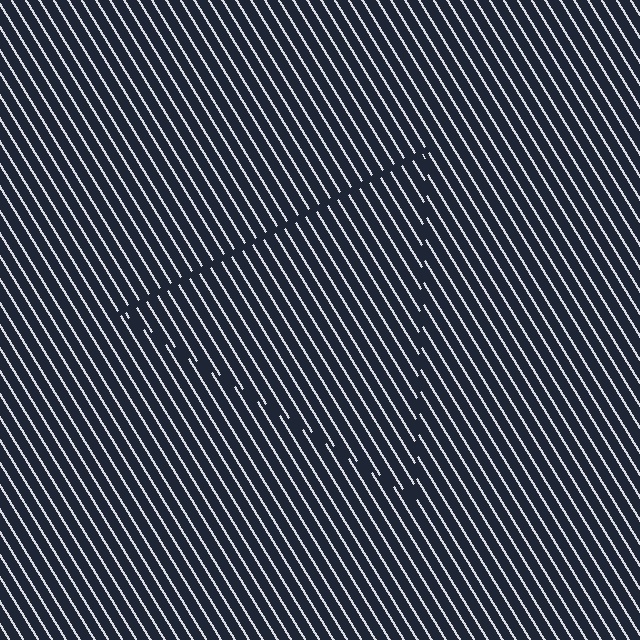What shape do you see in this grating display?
An illusory triangle. The interior of the shape contains the same grating, shifted by half a period — the contour is defined by the phase discontinuity where line-ends from the inner and outer gratings abut.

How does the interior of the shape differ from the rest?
The interior of the shape contains the same grating, shifted by half a period — the contour is defined by the phase discontinuity where line-ends from the inner and outer gratings abut.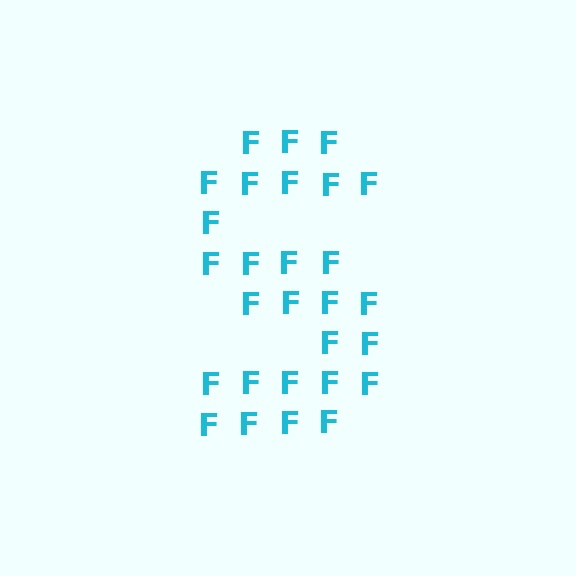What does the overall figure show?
The overall figure shows the letter S.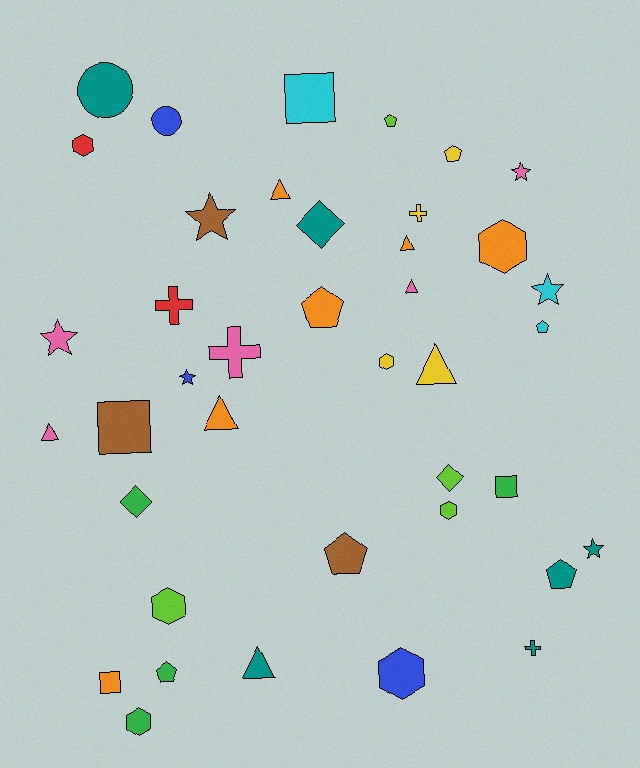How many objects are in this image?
There are 40 objects.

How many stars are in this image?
There are 6 stars.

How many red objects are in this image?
There are 2 red objects.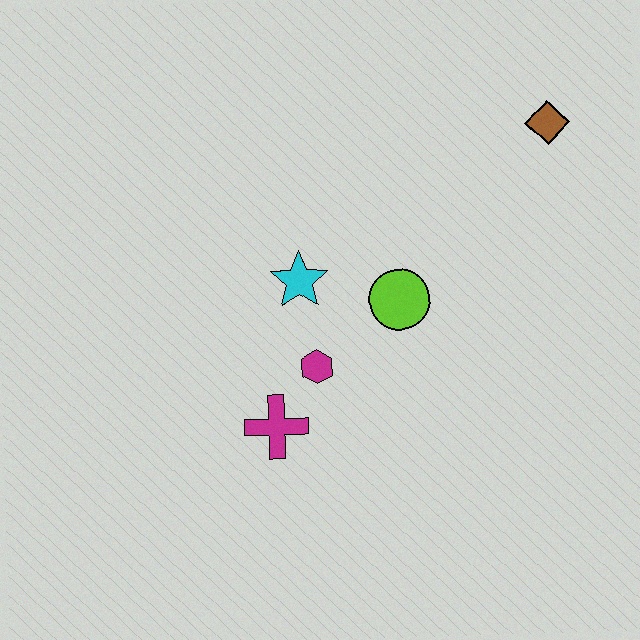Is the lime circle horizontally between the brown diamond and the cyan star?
Yes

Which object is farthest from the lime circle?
The brown diamond is farthest from the lime circle.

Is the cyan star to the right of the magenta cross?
Yes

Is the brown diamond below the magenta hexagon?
No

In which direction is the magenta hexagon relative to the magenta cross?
The magenta hexagon is above the magenta cross.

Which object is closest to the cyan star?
The magenta hexagon is closest to the cyan star.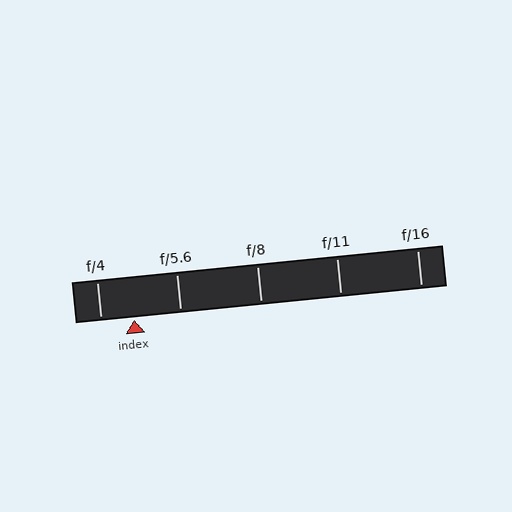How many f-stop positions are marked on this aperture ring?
There are 5 f-stop positions marked.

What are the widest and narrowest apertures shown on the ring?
The widest aperture shown is f/4 and the narrowest is f/16.